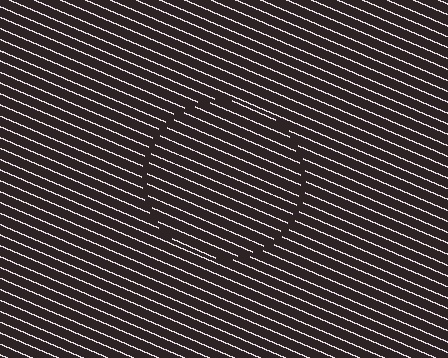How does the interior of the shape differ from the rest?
The interior of the shape contains the same grating, shifted by half a period — the contour is defined by the phase discontinuity where line-ends from the inner and outer gratings abut.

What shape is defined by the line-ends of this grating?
An illusory circle. The interior of the shape contains the same grating, shifted by half a period — the contour is defined by the phase discontinuity where line-ends from the inner and outer gratings abut.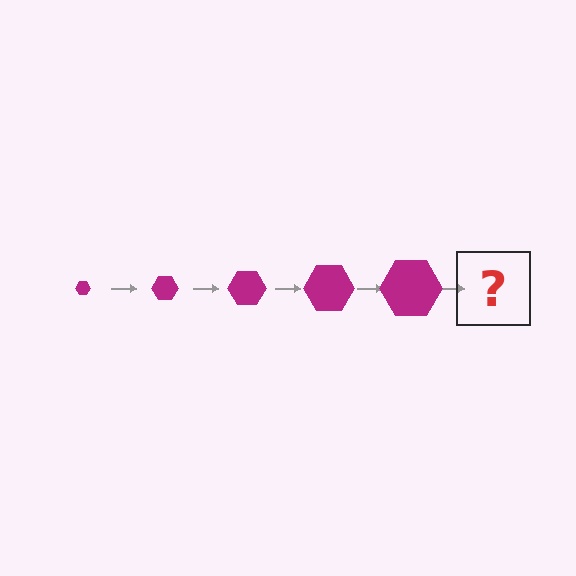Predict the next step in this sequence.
The next step is a magenta hexagon, larger than the previous one.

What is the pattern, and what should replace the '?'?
The pattern is that the hexagon gets progressively larger each step. The '?' should be a magenta hexagon, larger than the previous one.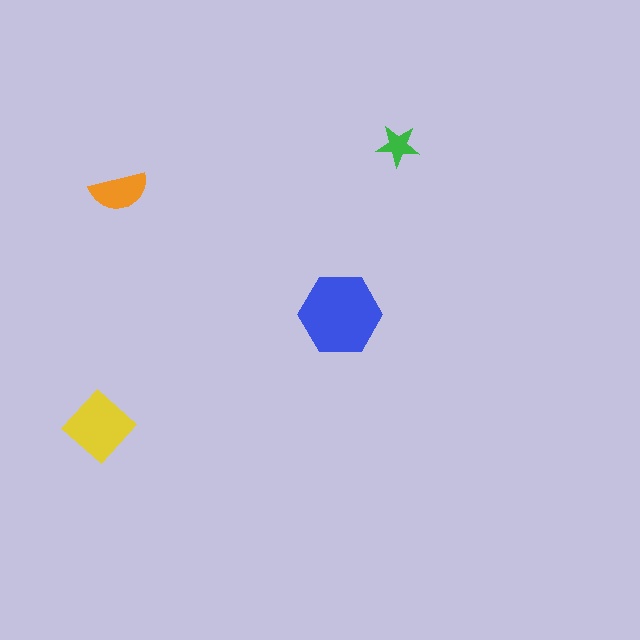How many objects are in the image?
There are 4 objects in the image.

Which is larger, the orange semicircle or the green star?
The orange semicircle.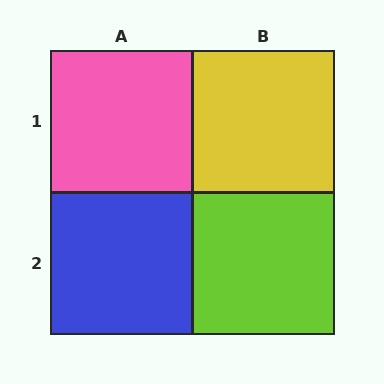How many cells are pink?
1 cell is pink.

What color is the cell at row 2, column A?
Blue.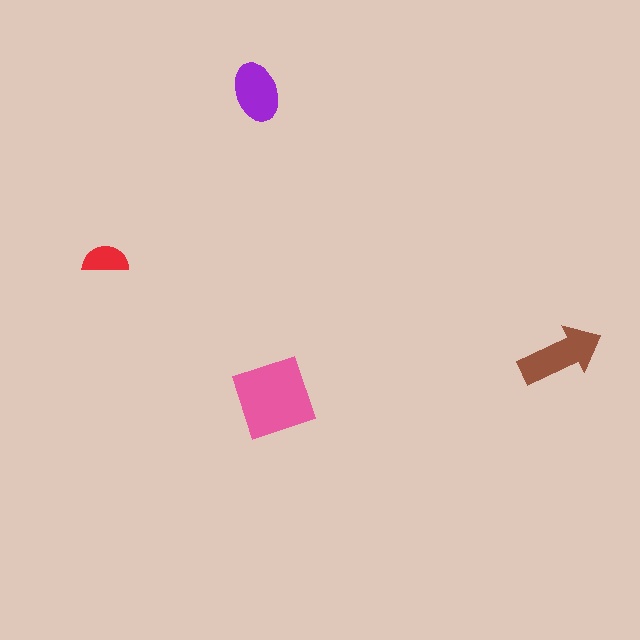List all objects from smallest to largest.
The red semicircle, the purple ellipse, the brown arrow, the pink square.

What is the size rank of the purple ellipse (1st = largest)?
3rd.